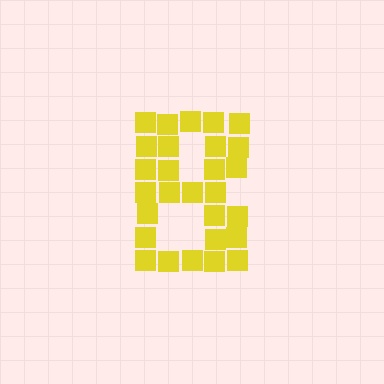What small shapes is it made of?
It is made of small squares.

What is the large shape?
The large shape is the digit 8.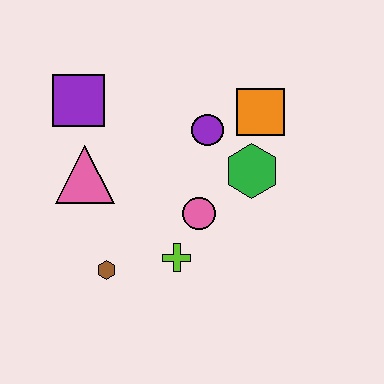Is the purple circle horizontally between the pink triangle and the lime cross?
No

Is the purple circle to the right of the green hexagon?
No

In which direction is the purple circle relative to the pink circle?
The purple circle is above the pink circle.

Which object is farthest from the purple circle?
The brown hexagon is farthest from the purple circle.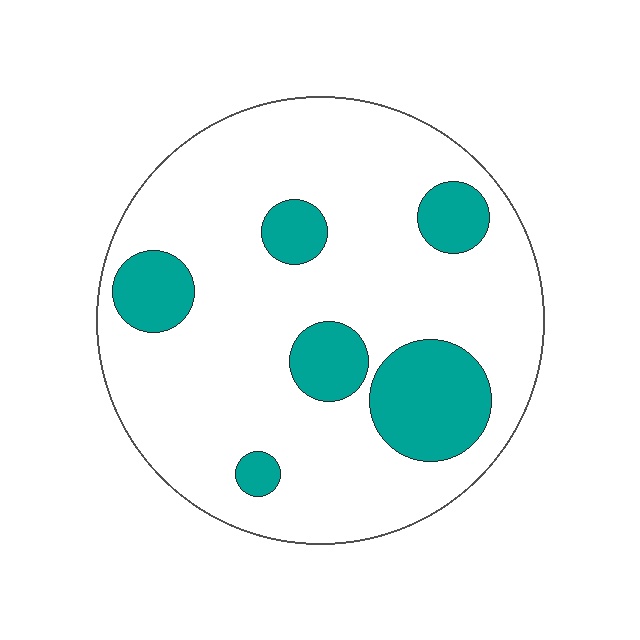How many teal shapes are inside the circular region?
6.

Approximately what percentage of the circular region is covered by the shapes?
Approximately 20%.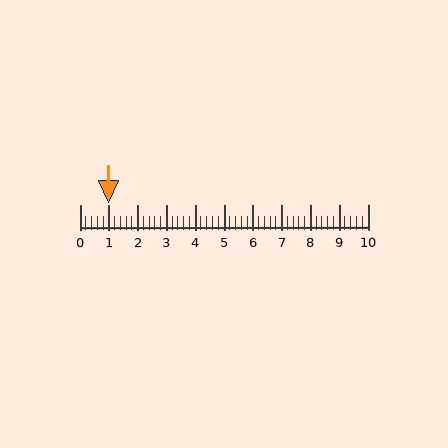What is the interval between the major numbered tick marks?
The major tick marks are spaced 1 units apart.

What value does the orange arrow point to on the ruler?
The orange arrow points to approximately 1.0.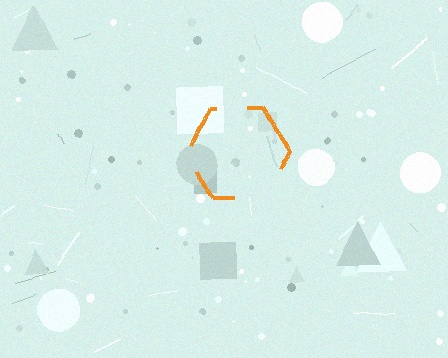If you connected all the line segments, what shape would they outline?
They would outline a hexagon.